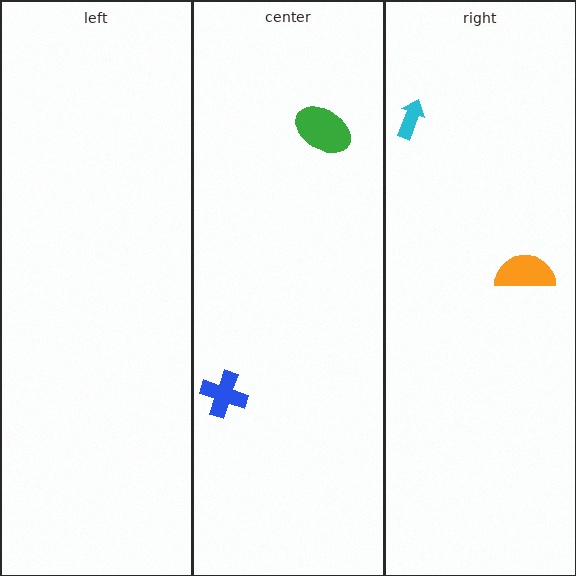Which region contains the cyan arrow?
The right region.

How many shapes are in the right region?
2.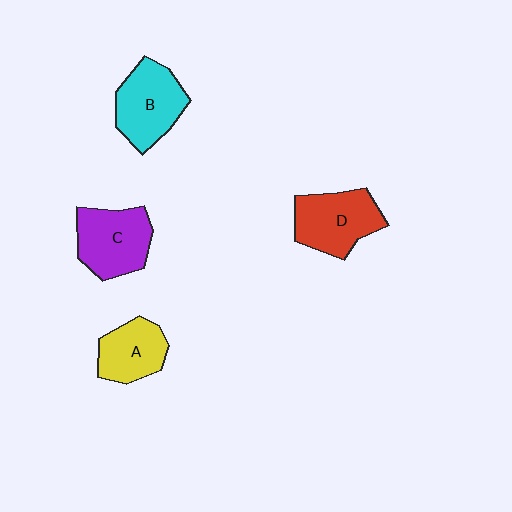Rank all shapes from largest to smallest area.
From largest to smallest: B (cyan), D (red), C (purple), A (yellow).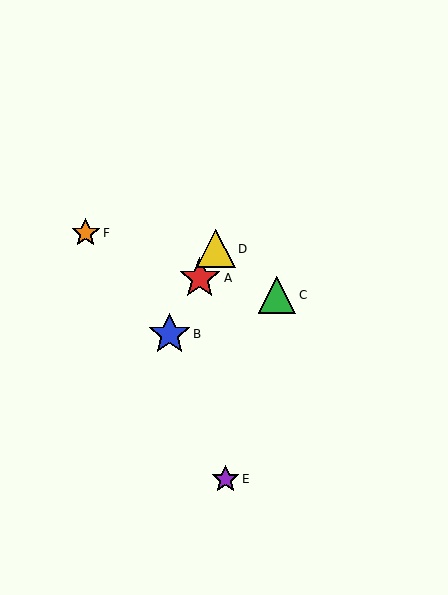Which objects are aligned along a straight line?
Objects A, B, D are aligned along a straight line.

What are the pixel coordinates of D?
Object D is at (216, 249).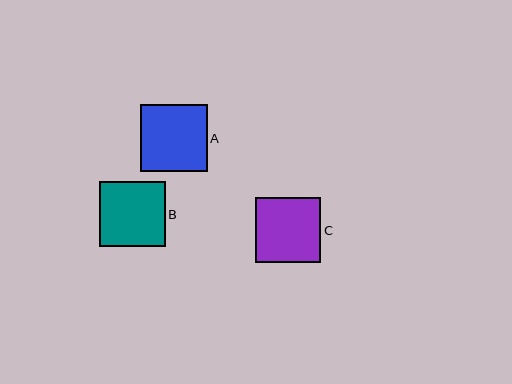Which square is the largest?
Square A is the largest with a size of approximately 67 pixels.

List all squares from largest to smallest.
From largest to smallest: A, B, C.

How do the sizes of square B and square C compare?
Square B and square C are approximately the same size.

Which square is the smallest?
Square C is the smallest with a size of approximately 65 pixels.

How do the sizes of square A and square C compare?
Square A and square C are approximately the same size.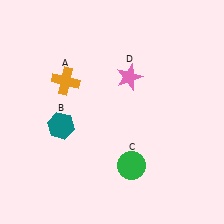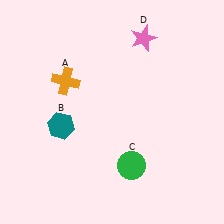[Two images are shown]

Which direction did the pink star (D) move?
The pink star (D) moved up.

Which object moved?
The pink star (D) moved up.